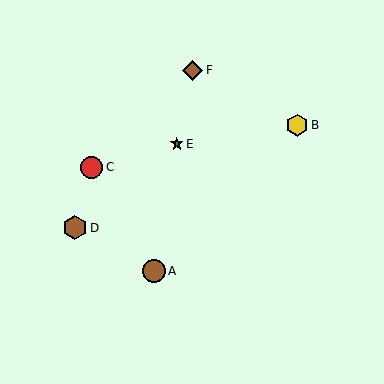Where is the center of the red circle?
The center of the red circle is at (92, 168).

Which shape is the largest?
The brown hexagon (labeled D) is the largest.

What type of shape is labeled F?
Shape F is a brown diamond.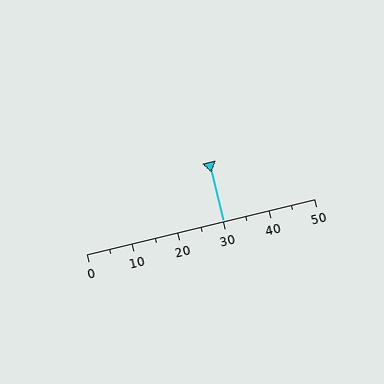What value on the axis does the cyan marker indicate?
The marker indicates approximately 30.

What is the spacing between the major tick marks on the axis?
The major ticks are spaced 10 apart.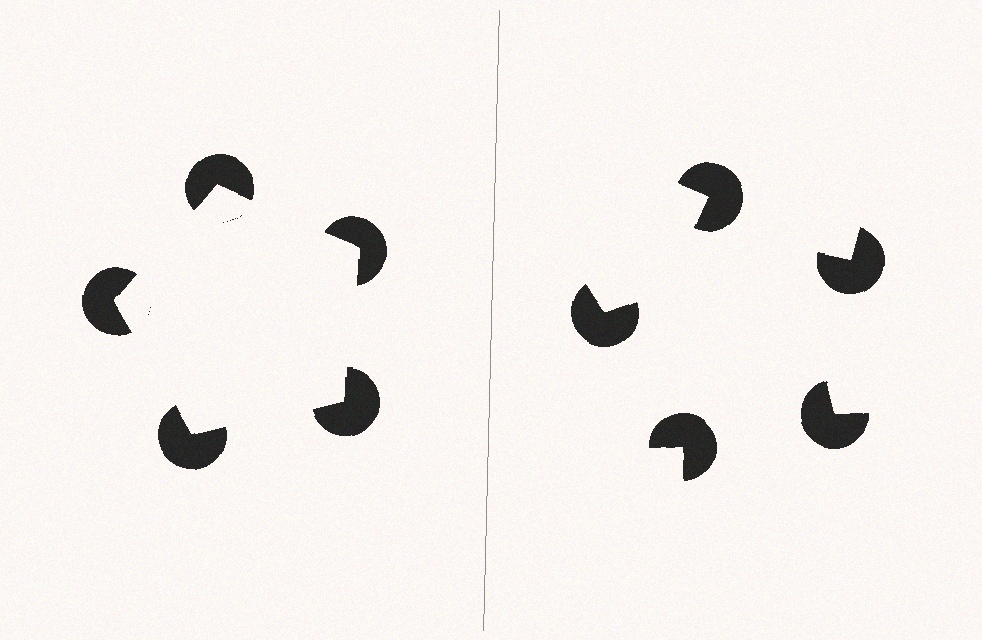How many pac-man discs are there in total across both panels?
10 — 5 on each side.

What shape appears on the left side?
An illusory pentagon.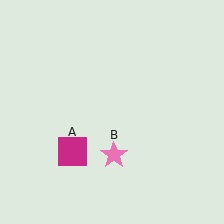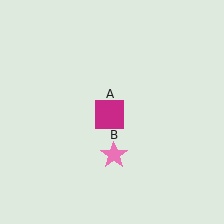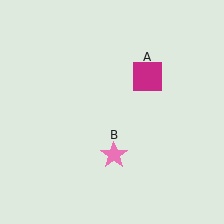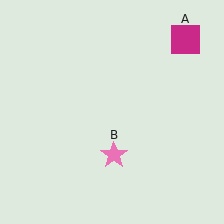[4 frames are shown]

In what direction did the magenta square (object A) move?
The magenta square (object A) moved up and to the right.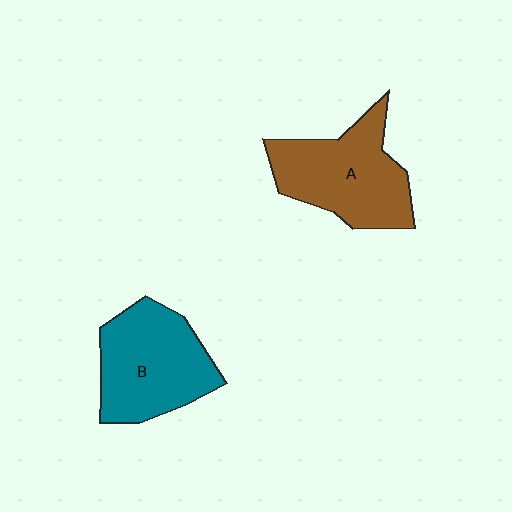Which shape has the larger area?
Shape A (brown).